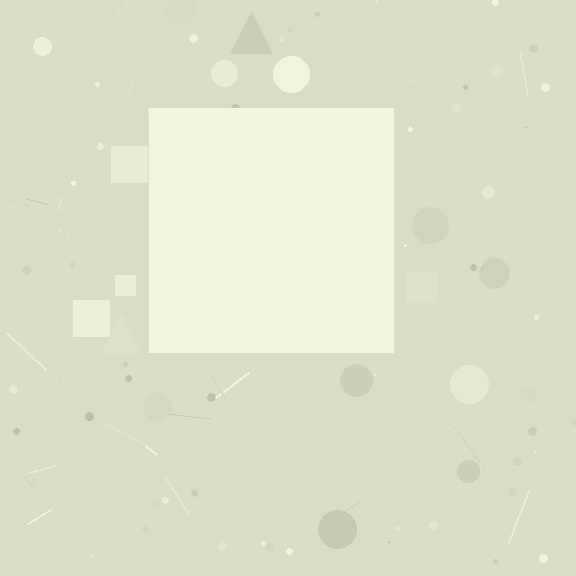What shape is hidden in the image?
A square is hidden in the image.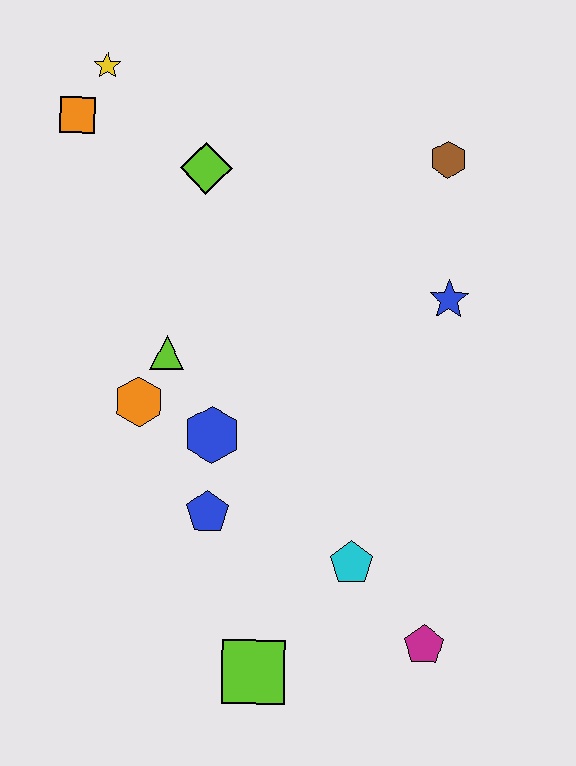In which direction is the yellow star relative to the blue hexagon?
The yellow star is above the blue hexagon.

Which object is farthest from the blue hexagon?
The yellow star is farthest from the blue hexagon.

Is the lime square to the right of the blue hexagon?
Yes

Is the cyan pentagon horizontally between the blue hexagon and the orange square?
No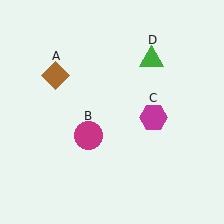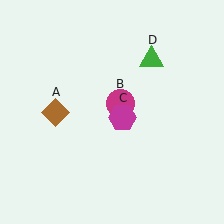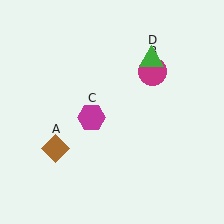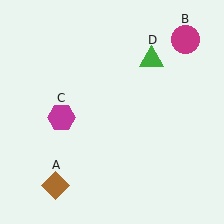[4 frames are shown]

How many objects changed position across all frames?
3 objects changed position: brown diamond (object A), magenta circle (object B), magenta hexagon (object C).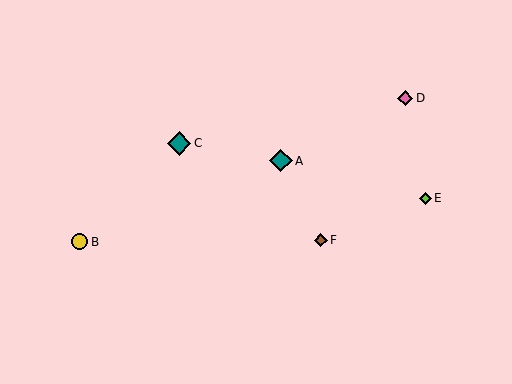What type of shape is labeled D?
Shape D is a pink diamond.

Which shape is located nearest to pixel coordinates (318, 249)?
The brown diamond (labeled F) at (321, 240) is nearest to that location.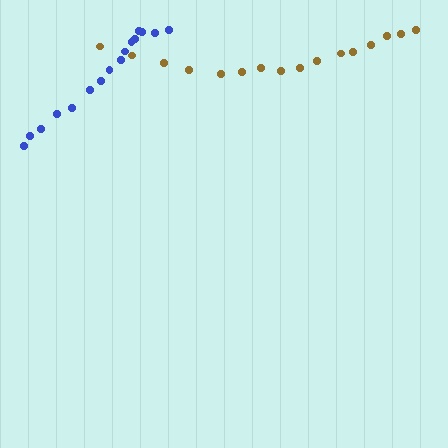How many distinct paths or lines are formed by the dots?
There are 2 distinct paths.